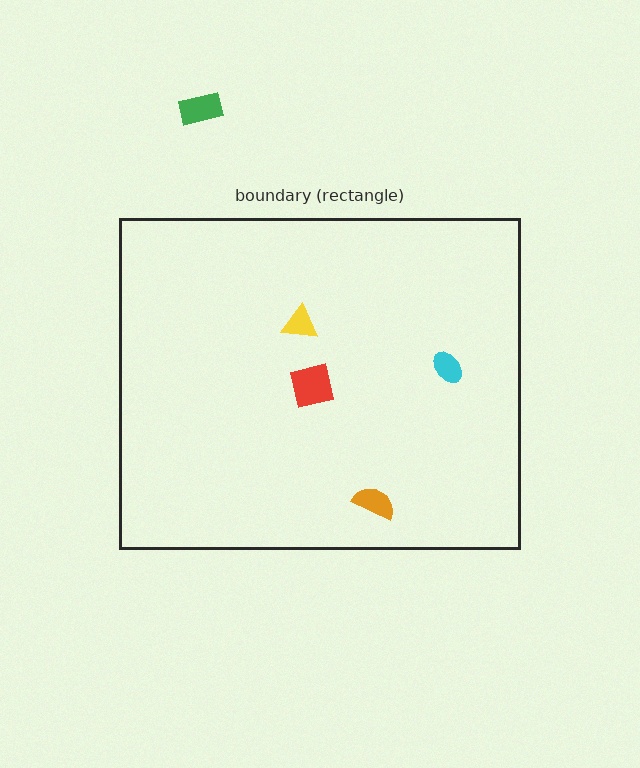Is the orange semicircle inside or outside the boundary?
Inside.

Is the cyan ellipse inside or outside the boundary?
Inside.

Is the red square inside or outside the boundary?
Inside.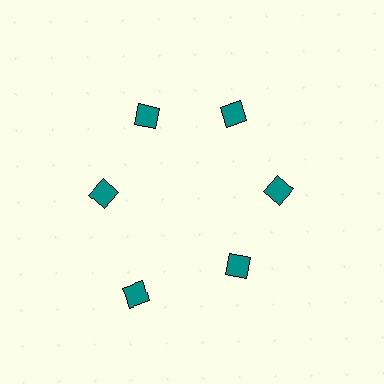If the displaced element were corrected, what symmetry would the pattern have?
It would have 6-fold rotational symmetry — the pattern would map onto itself every 60 degrees.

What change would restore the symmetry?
The symmetry would be restored by moving it inward, back onto the ring so that all 6 diamonds sit at equal angles and equal distance from the center.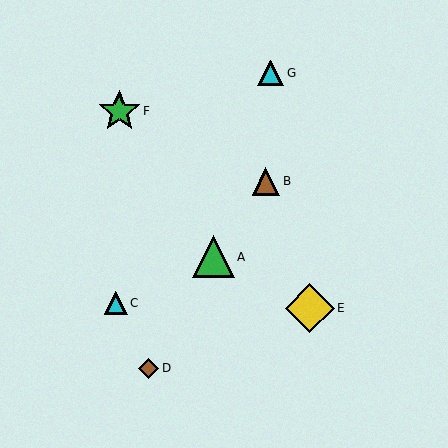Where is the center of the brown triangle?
The center of the brown triangle is at (266, 181).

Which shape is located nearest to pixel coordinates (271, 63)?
The cyan triangle (labeled G) at (271, 73) is nearest to that location.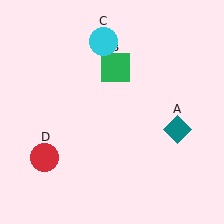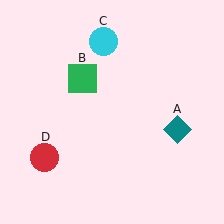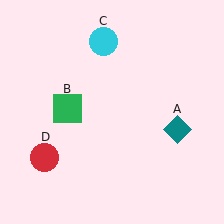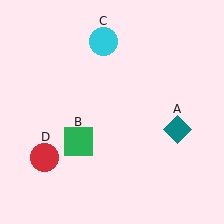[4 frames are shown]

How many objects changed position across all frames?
1 object changed position: green square (object B).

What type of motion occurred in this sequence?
The green square (object B) rotated counterclockwise around the center of the scene.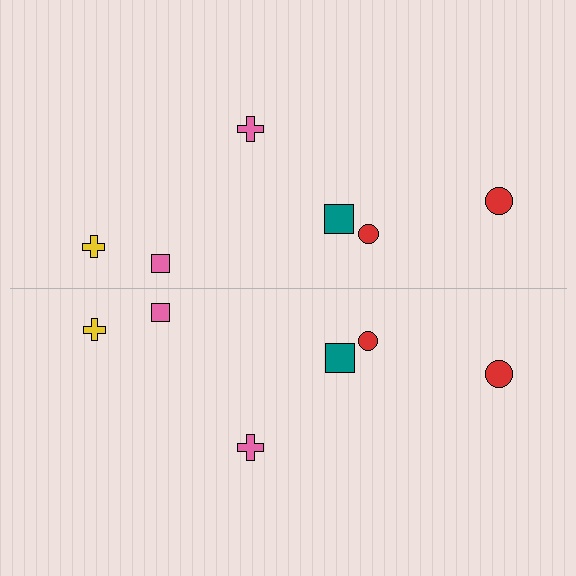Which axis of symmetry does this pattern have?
The pattern has a horizontal axis of symmetry running through the center of the image.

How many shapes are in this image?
There are 12 shapes in this image.